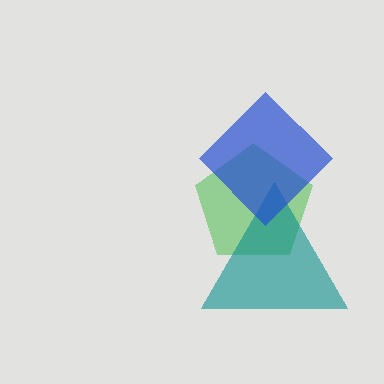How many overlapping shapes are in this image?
There are 3 overlapping shapes in the image.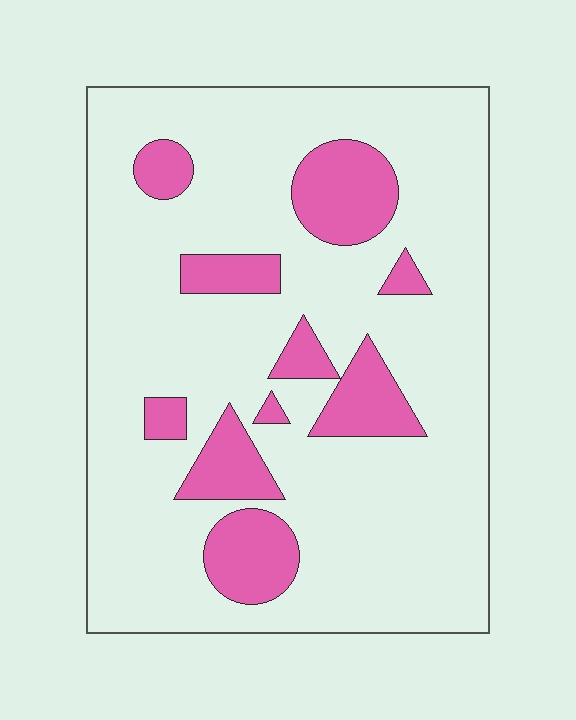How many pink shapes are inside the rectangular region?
10.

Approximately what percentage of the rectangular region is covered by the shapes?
Approximately 20%.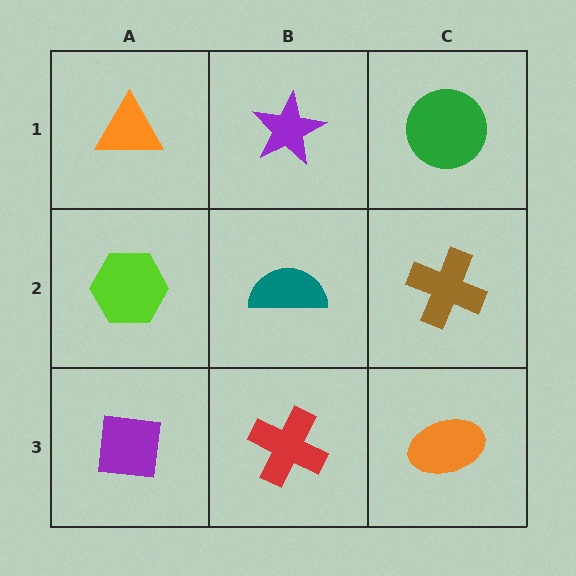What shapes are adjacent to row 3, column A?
A lime hexagon (row 2, column A), a red cross (row 3, column B).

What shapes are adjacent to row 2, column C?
A green circle (row 1, column C), an orange ellipse (row 3, column C), a teal semicircle (row 2, column B).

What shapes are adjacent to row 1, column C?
A brown cross (row 2, column C), a purple star (row 1, column B).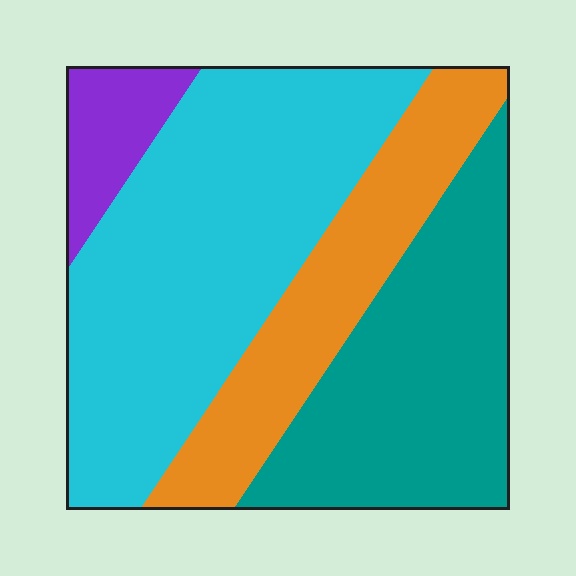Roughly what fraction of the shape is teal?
Teal takes up between a sixth and a third of the shape.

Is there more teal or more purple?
Teal.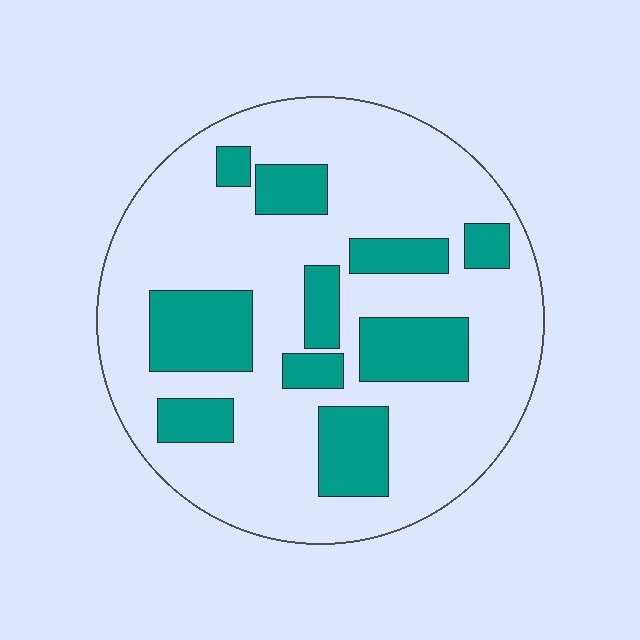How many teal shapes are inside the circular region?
10.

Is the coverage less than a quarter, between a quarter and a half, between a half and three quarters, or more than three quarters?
Between a quarter and a half.